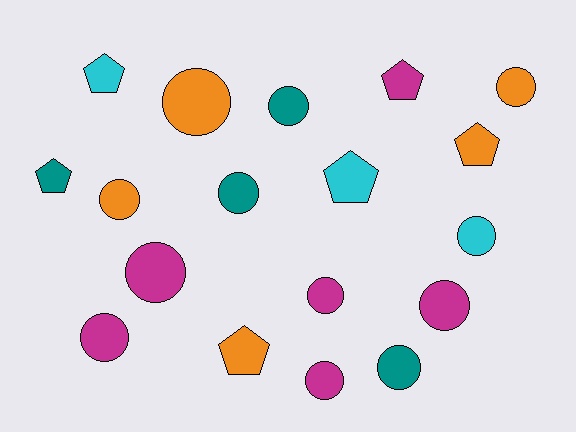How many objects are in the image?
There are 18 objects.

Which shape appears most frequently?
Circle, with 12 objects.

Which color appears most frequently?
Magenta, with 6 objects.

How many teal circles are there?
There are 3 teal circles.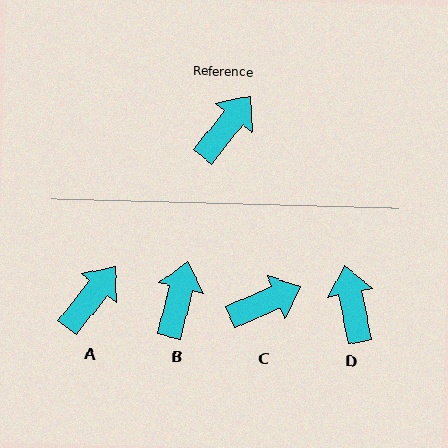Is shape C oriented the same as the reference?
No, it is off by about 27 degrees.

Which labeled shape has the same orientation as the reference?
A.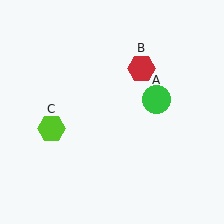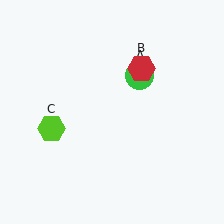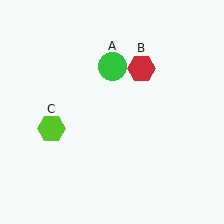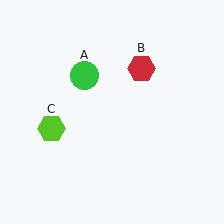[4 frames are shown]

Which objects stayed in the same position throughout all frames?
Red hexagon (object B) and lime hexagon (object C) remained stationary.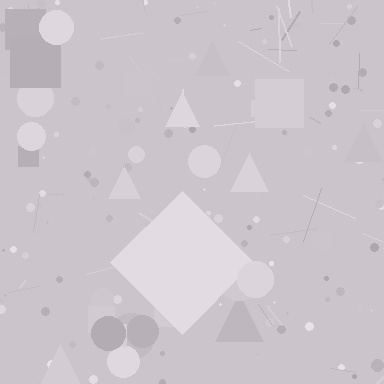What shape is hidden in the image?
A diamond is hidden in the image.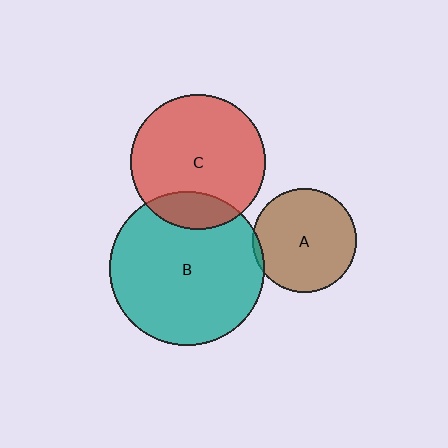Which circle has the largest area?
Circle B (teal).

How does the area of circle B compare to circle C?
Approximately 1.3 times.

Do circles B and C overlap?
Yes.